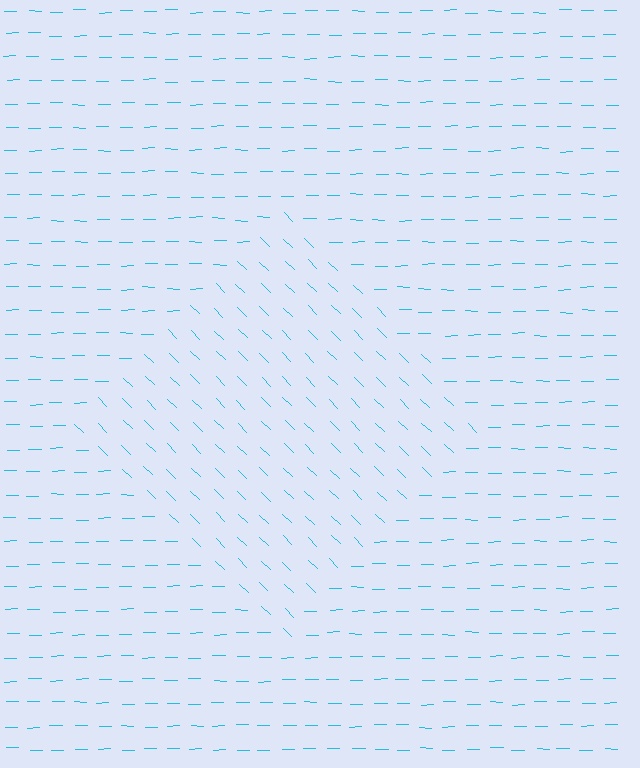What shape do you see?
I see a diamond.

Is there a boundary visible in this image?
Yes, there is a texture boundary formed by a change in line orientation.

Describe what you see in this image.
The image is filled with small cyan line segments. A diamond region in the image has lines oriented differently from the surrounding lines, creating a visible texture boundary.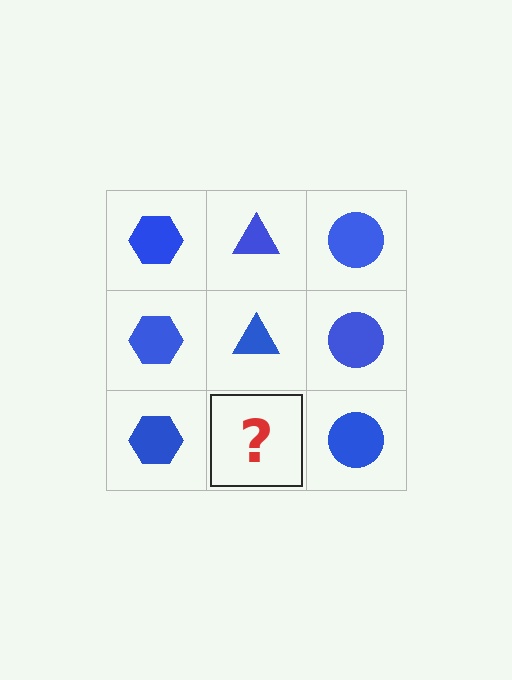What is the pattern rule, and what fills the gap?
The rule is that each column has a consistent shape. The gap should be filled with a blue triangle.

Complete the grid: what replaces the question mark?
The question mark should be replaced with a blue triangle.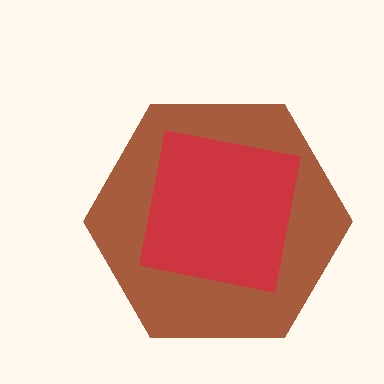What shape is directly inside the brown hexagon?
The red square.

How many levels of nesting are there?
2.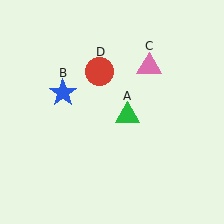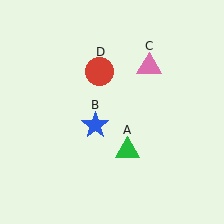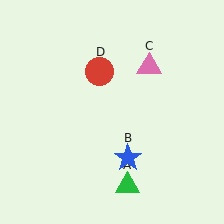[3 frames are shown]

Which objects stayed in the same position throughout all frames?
Pink triangle (object C) and red circle (object D) remained stationary.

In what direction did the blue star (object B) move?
The blue star (object B) moved down and to the right.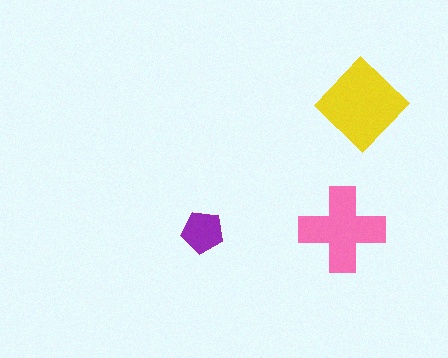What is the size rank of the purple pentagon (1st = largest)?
3rd.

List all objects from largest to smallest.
The yellow diamond, the pink cross, the purple pentagon.